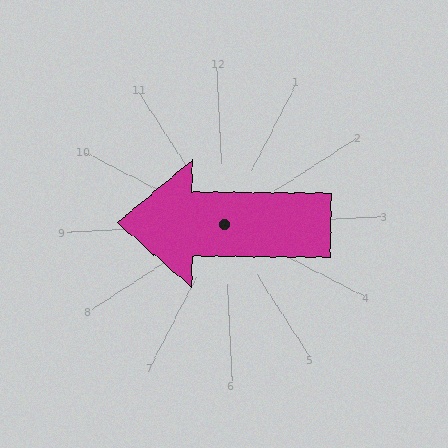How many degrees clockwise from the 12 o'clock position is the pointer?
Approximately 273 degrees.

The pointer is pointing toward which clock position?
Roughly 9 o'clock.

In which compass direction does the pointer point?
West.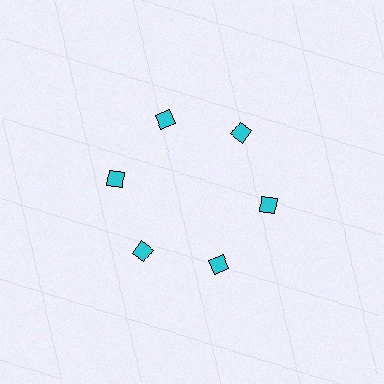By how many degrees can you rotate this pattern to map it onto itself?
The pattern maps onto itself every 60 degrees of rotation.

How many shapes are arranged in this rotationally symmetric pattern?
There are 6 shapes, arranged in 6 groups of 1.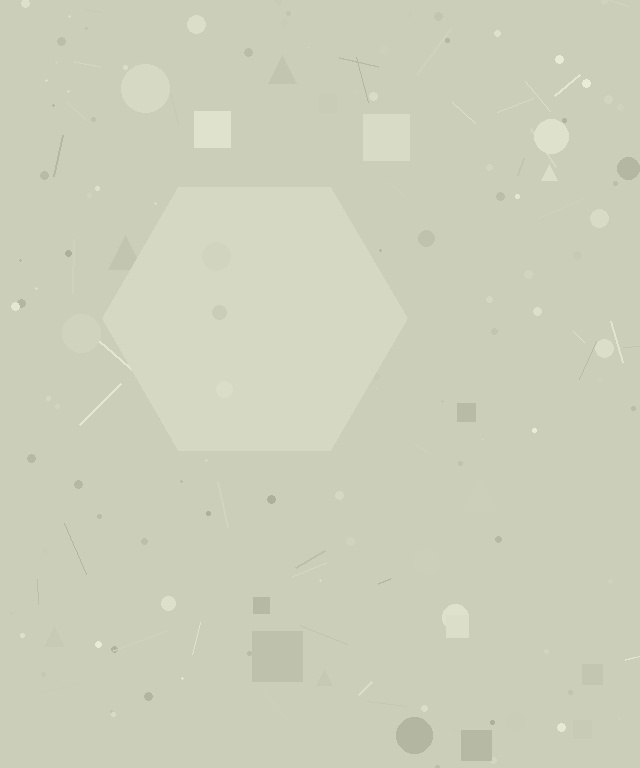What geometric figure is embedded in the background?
A hexagon is embedded in the background.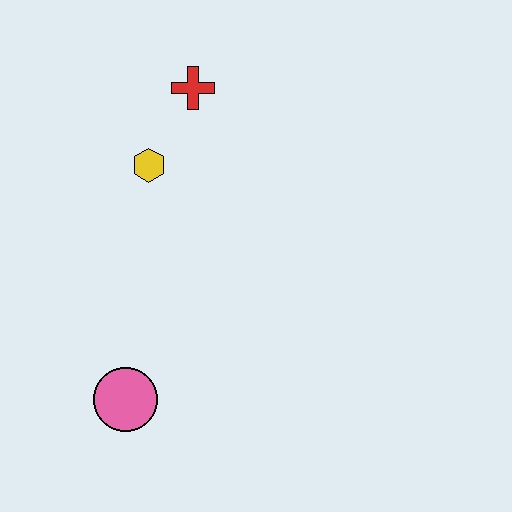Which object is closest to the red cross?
The yellow hexagon is closest to the red cross.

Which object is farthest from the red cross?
The pink circle is farthest from the red cross.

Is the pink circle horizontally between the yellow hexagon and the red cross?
No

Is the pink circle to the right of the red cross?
No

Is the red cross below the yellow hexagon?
No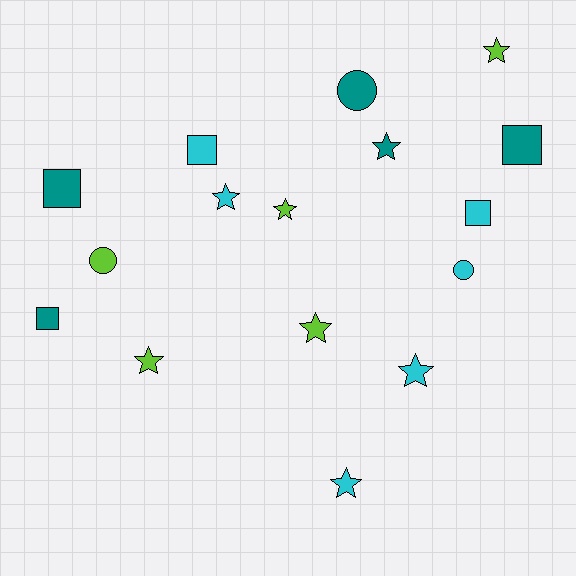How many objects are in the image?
There are 16 objects.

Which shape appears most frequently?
Star, with 8 objects.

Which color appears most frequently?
Cyan, with 6 objects.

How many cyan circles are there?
There is 1 cyan circle.